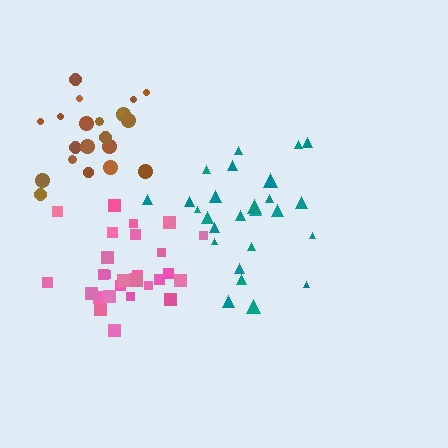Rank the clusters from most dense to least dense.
brown, pink, teal.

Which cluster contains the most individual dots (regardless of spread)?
Pink (28).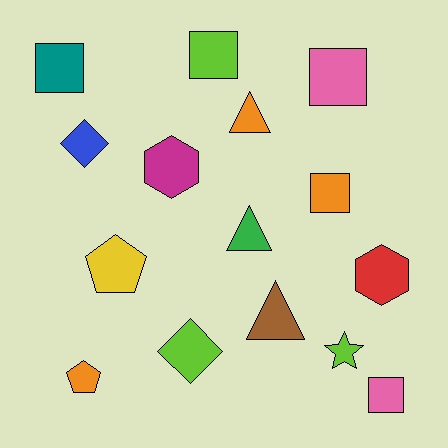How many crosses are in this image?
There are no crosses.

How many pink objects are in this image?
There are 2 pink objects.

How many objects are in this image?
There are 15 objects.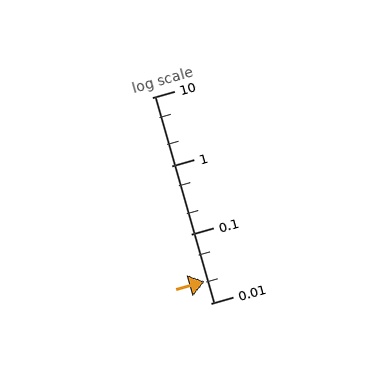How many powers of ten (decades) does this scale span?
The scale spans 3 decades, from 0.01 to 10.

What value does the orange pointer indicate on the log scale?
The pointer indicates approximately 0.021.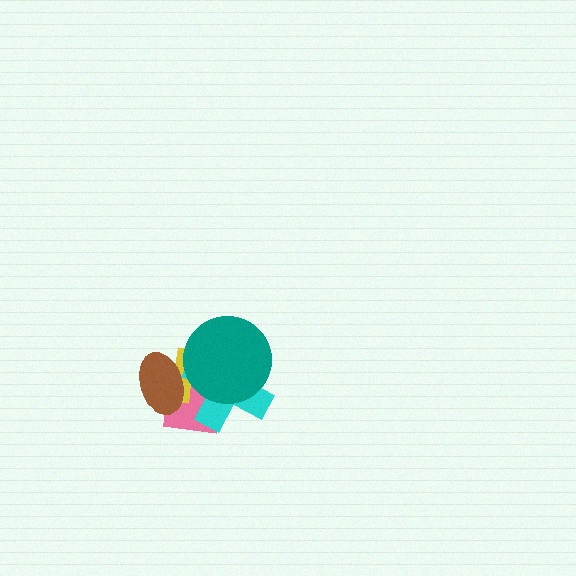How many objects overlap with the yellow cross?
4 objects overlap with the yellow cross.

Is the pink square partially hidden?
Yes, it is partially covered by another shape.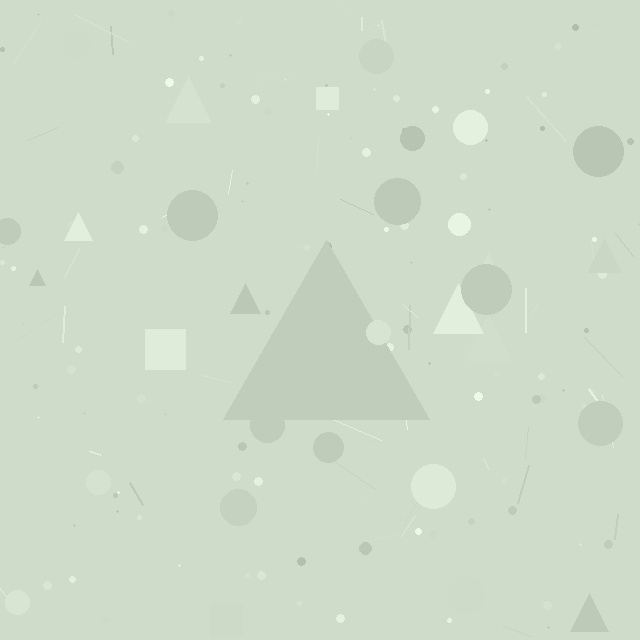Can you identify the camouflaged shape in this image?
The camouflaged shape is a triangle.